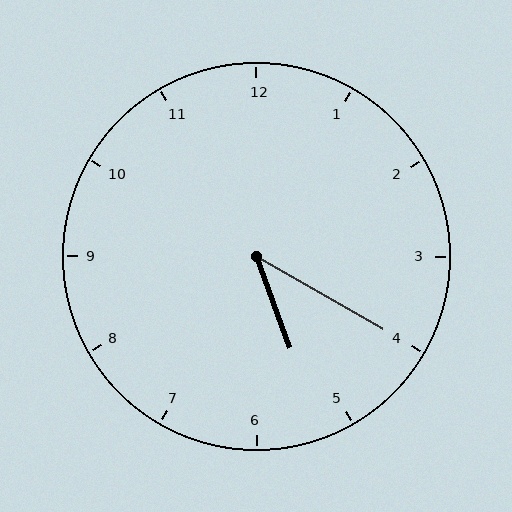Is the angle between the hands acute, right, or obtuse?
It is acute.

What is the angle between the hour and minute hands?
Approximately 40 degrees.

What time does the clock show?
5:20.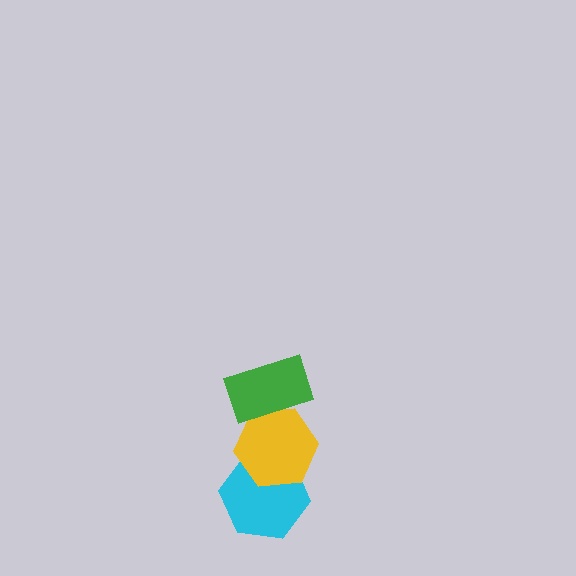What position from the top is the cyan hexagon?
The cyan hexagon is 3rd from the top.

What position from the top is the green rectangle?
The green rectangle is 1st from the top.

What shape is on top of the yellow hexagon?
The green rectangle is on top of the yellow hexagon.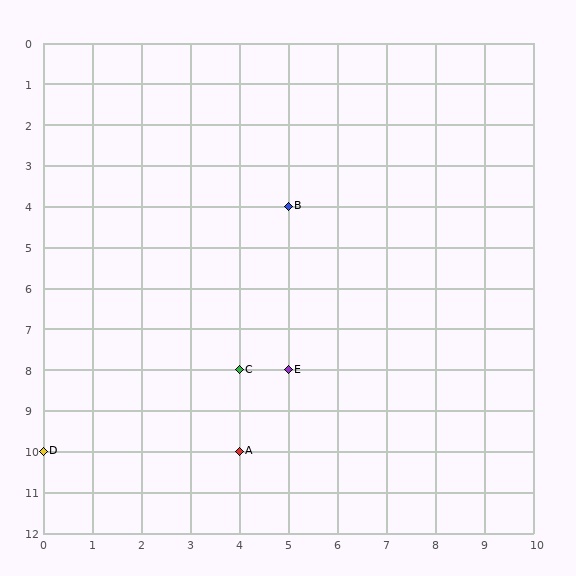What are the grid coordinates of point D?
Point D is at grid coordinates (0, 10).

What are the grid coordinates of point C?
Point C is at grid coordinates (4, 8).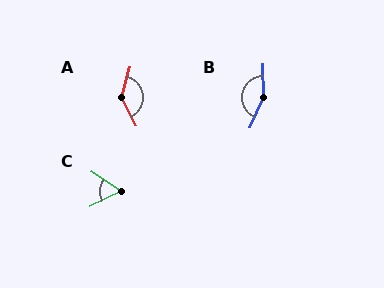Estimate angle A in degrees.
Approximately 138 degrees.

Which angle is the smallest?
C, at approximately 61 degrees.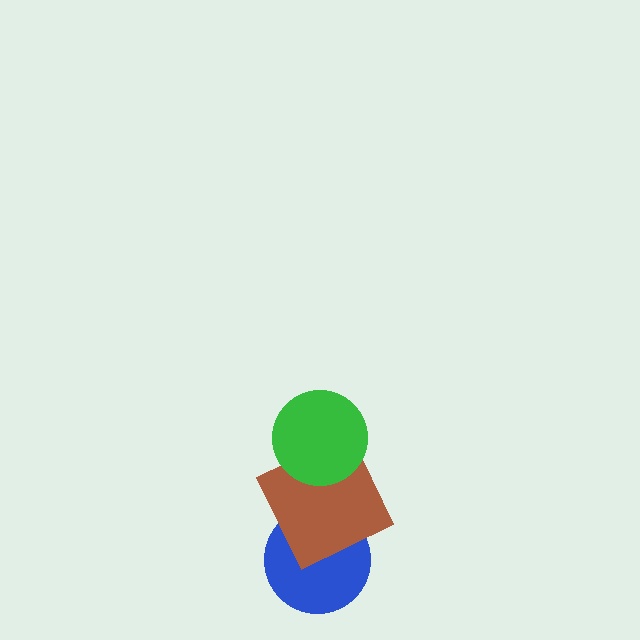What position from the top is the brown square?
The brown square is 2nd from the top.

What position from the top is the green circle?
The green circle is 1st from the top.